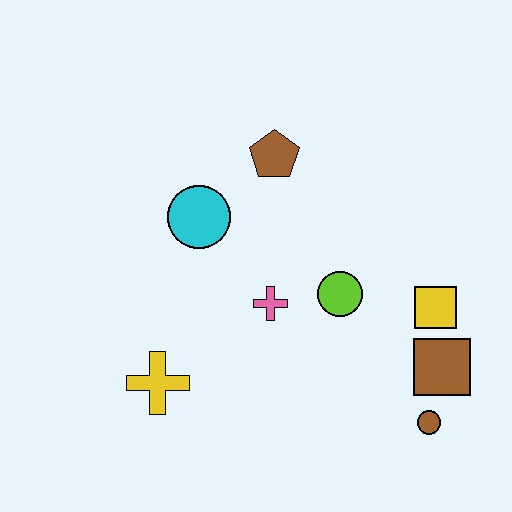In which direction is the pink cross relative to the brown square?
The pink cross is to the left of the brown square.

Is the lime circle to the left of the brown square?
Yes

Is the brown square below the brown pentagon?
Yes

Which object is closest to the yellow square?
The brown square is closest to the yellow square.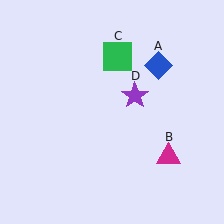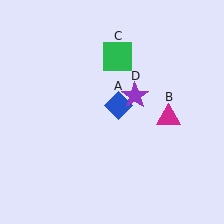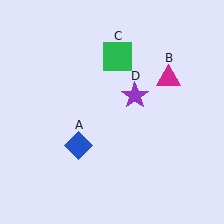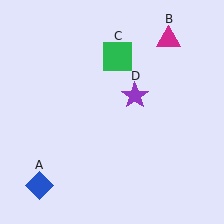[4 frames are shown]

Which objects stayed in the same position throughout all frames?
Green square (object C) and purple star (object D) remained stationary.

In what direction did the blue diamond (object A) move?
The blue diamond (object A) moved down and to the left.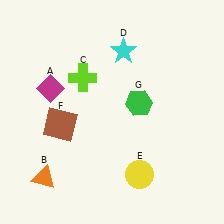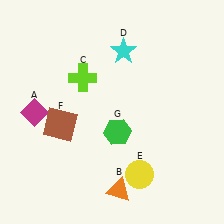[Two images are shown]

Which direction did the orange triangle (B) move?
The orange triangle (B) moved right.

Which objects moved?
The objects that moved are: the magenta diamond (A), the orange triangle (B), the green hexagon (G).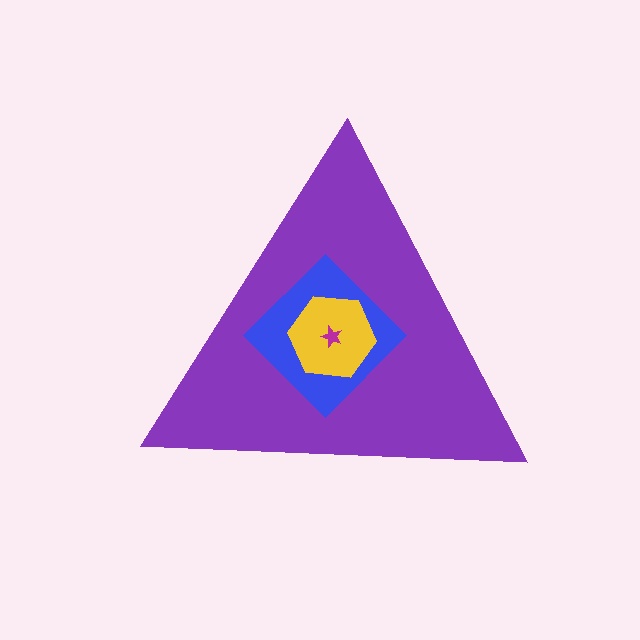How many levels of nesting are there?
4.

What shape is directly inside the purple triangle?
The blue diamond.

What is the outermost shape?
The purple triangle.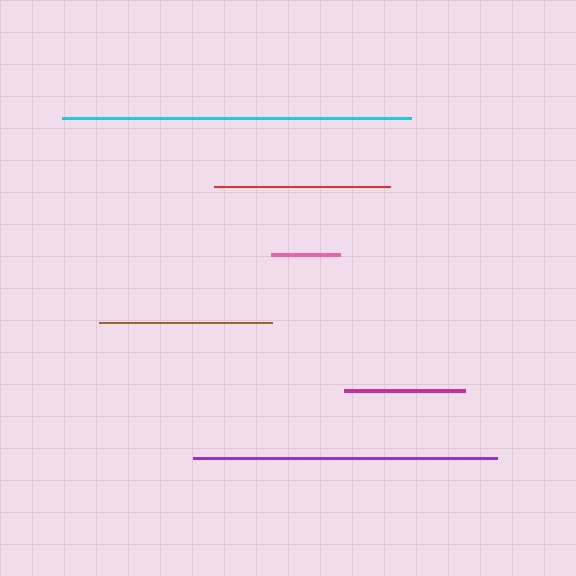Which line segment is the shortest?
The pink line is the shortest at approximately 70 pixels.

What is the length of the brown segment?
The brown segment is approximately 173 pixels long.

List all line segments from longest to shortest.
From longest to shortest: cyan, purple, red, brown, magenta, pink.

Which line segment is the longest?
The cyan line is the longest at approximately 350 pixels.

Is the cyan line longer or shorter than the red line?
The cyan line is longer than the red line.